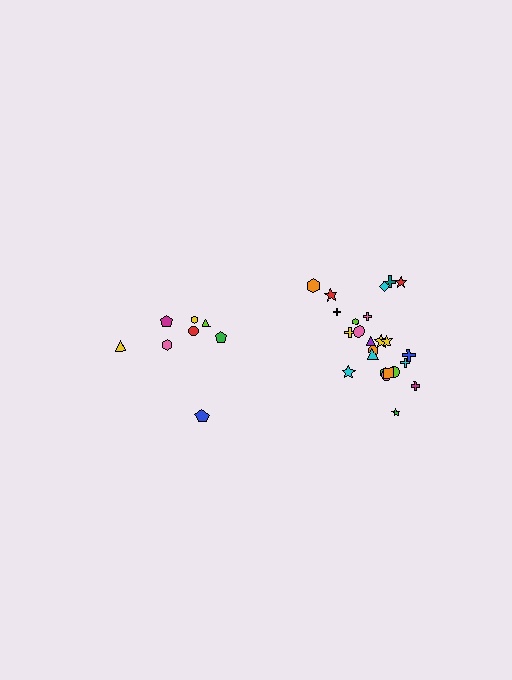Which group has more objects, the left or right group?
The right group.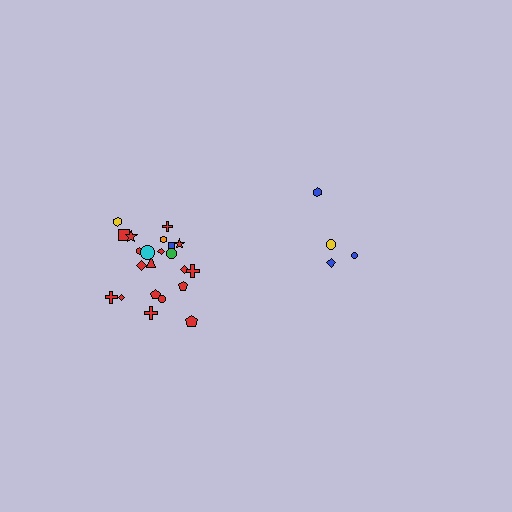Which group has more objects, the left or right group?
The left group.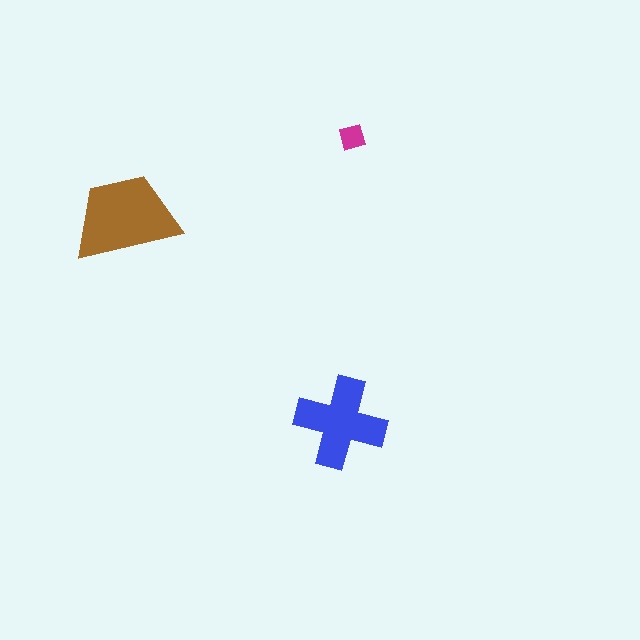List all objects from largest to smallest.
The brown trapezoid, the blue cross, the magenta square.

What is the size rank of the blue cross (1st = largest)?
2nd.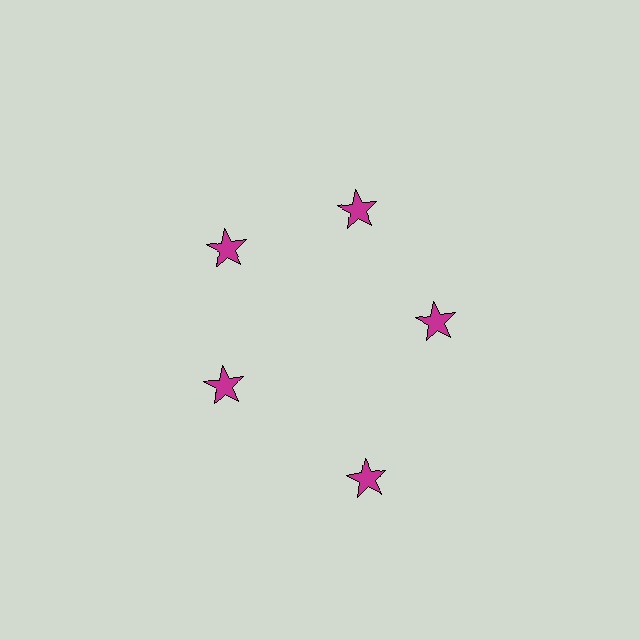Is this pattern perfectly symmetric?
No. The 5 magenta stars are arranged in a ring, but one element near the 5 o'clock position is pushed outward from the center, breaking the 5-fold rotational symmetry.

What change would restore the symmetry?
The symmetry would be restored by moving it inward, back onto the ring so that all 5 stars sit at equal angles and equal distance from the center.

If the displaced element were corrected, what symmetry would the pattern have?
It would have 5-fold rotational symmetry — the pattern would map onto itself every 72 degrees.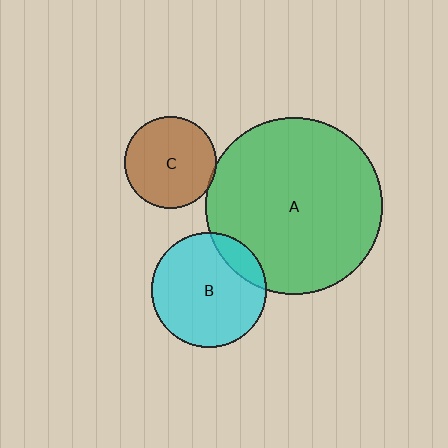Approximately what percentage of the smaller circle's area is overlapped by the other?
Approximately 5%.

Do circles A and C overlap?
Yes.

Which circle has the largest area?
Circle A (green).